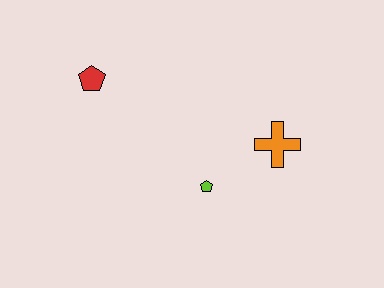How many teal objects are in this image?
There are no teal objects.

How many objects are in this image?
There are 3 objects.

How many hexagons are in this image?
There are no hexagons.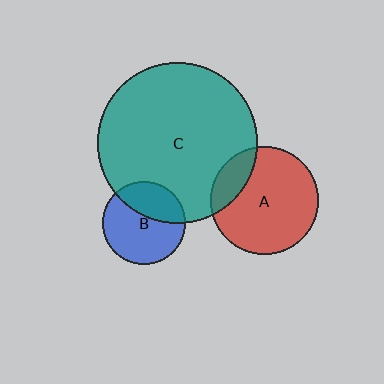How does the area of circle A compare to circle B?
Approximately 1.7 times.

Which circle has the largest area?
Circle C (teal).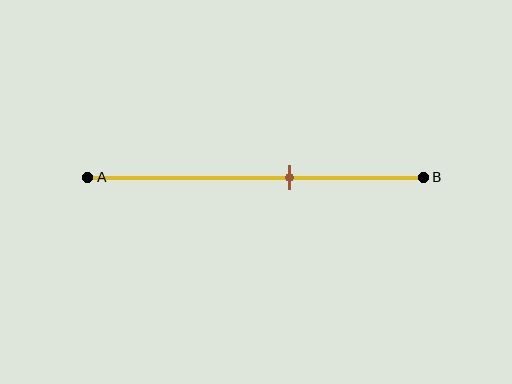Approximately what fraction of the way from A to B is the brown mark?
The brown mark is approximately 60% of the way from A to B.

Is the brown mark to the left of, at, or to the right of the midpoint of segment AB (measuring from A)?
The brown mark is to the right of the midpoint of segment AB.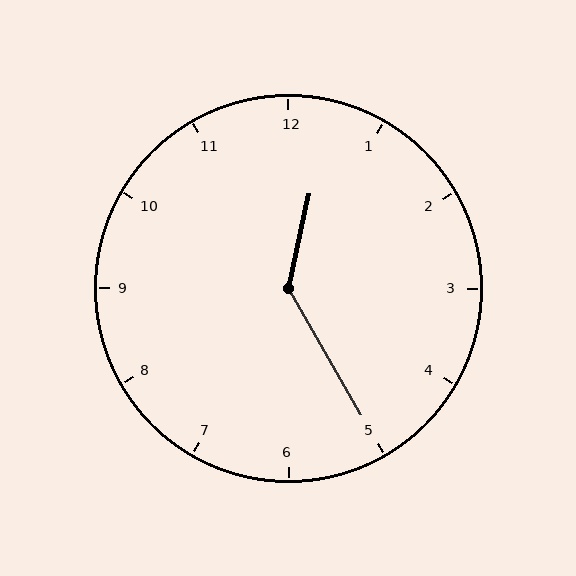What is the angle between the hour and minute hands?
Approximately 138 degrees.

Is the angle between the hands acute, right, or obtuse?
It is obtuse.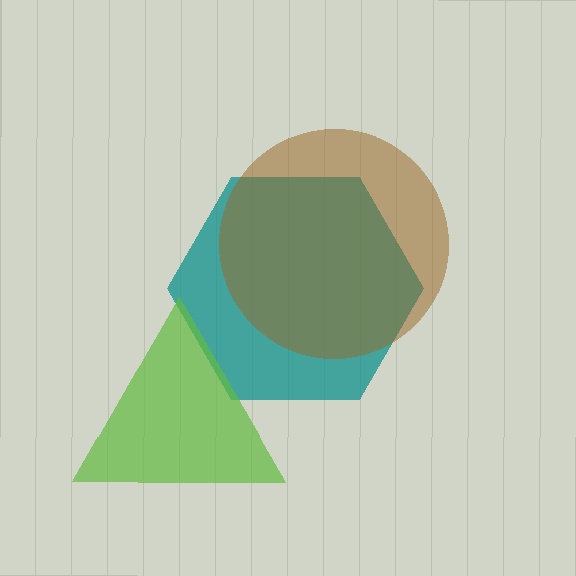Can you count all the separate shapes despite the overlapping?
Yes, there are 3 separate shapes.